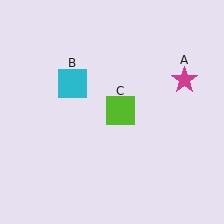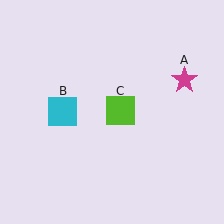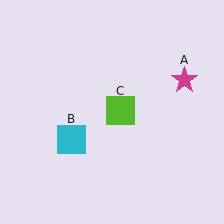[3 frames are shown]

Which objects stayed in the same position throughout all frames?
Magenta star (object A) and lime square (object C) remained stationary.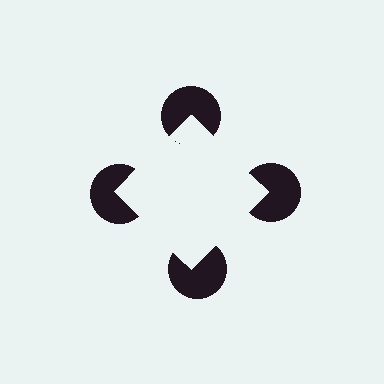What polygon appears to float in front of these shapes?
An illusory square — its edges are inferred from the aligned wedge cuts in the pac-man discs, not physically drawn.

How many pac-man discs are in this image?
There are 4 — one at each vertex of the illusory square.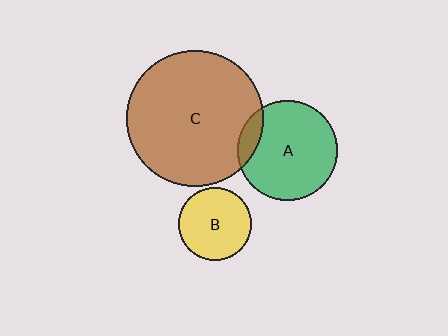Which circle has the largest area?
Circle C (brown).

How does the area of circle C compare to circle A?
Approximately 1.9 times.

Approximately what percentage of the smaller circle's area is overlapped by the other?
Approximately 10%.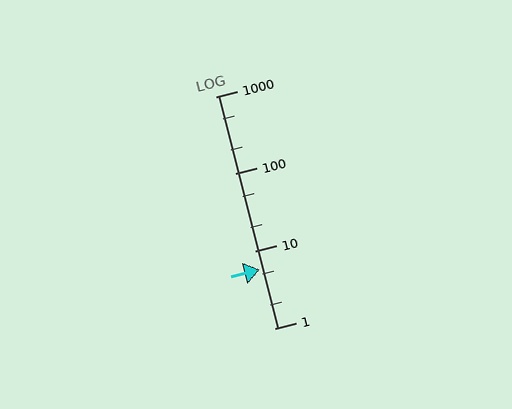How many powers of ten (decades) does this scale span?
The scale spans 3 decades, from 1 to 1000.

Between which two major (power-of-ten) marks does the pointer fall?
The pointer is between 1 and 10.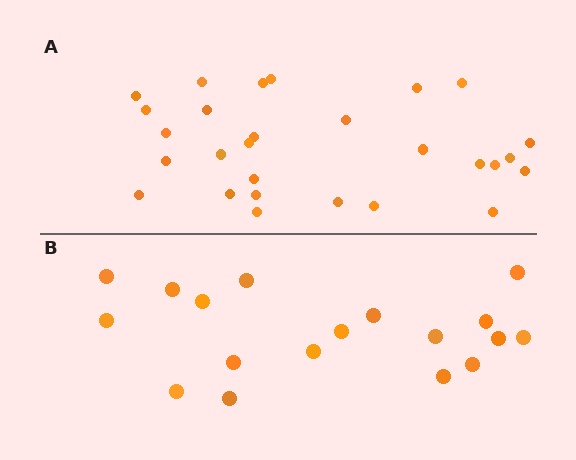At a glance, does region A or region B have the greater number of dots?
Region A (the top region) has more dots.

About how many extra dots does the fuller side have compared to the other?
Region A has roughly 10 or so more dots than region B.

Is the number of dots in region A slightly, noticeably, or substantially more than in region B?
Region A has substantially more. The ratio is roughly 1.6 to 1.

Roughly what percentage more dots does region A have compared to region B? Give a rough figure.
About 55% more.